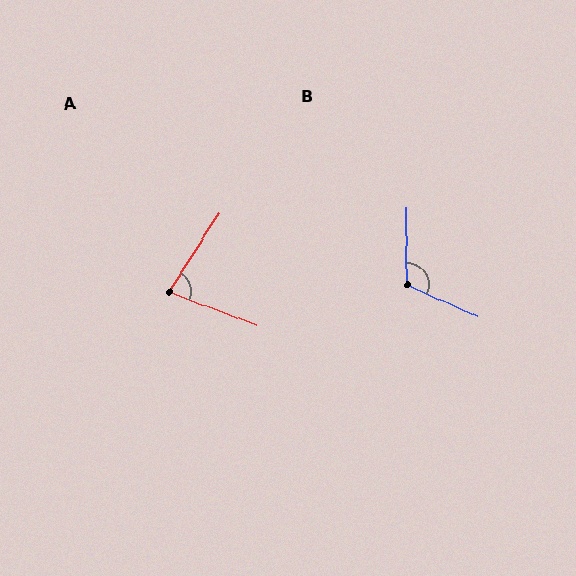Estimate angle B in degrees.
Approximately 114 degrees.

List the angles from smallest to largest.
A (78°), B (114°).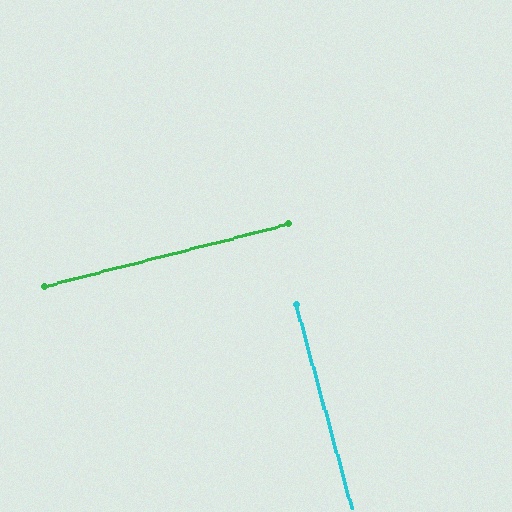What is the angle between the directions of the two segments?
Approximately 89 degrees.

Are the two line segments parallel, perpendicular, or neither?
Perpendicular — they meet at approximately 89°.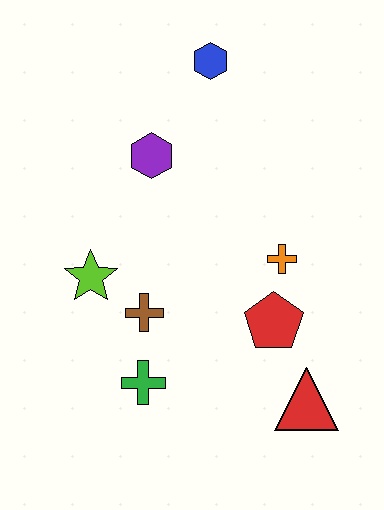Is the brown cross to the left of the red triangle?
Yes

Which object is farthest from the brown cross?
The blue hexagon is farthest from the brown cross.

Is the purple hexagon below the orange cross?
No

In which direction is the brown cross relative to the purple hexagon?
The brown cross is below the purple hexagon.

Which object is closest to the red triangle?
The red pentagon is closest to the red triangle.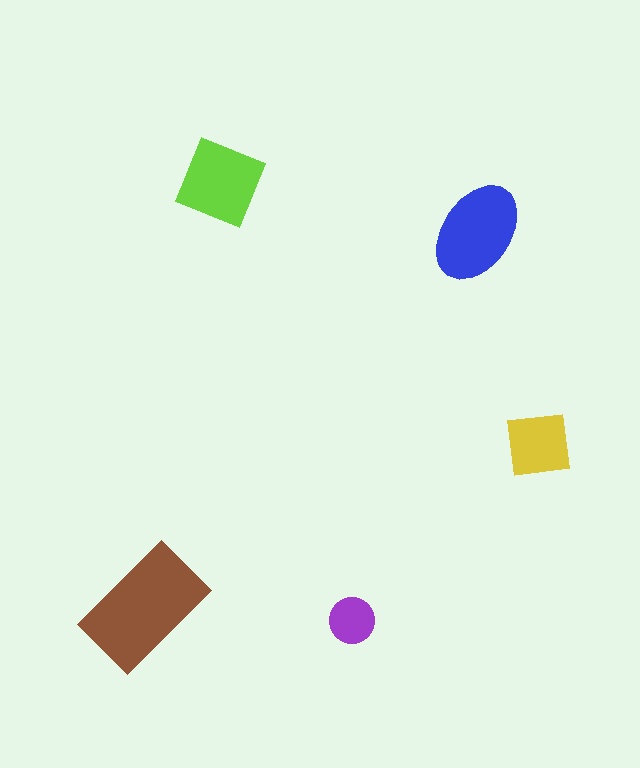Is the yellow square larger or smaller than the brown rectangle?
Smaller.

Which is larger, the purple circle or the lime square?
The lime square.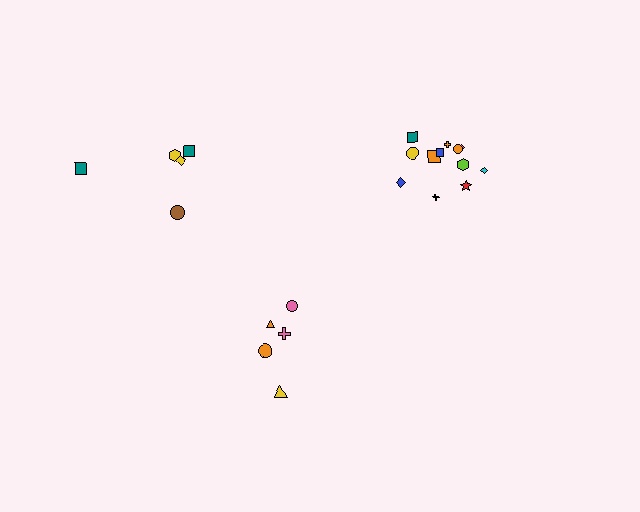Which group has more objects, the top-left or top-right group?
The top-right group.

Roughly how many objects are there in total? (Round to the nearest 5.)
Roughly 20 objects in total.